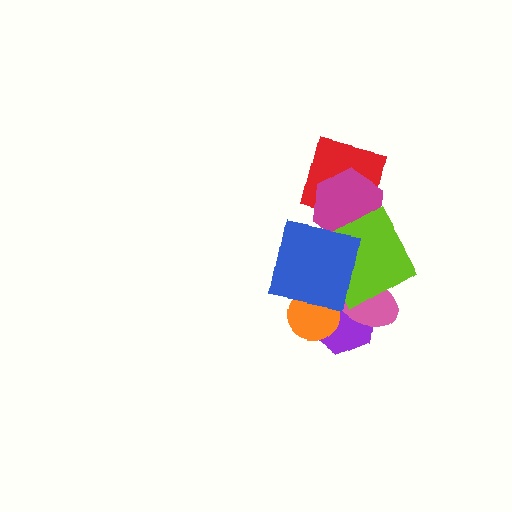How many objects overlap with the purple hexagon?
3 objects overlap with the purple hexagon.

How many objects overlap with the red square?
1 object overlaps with the red square.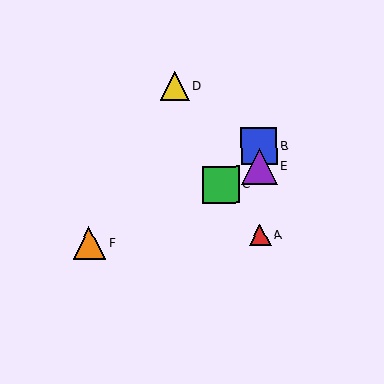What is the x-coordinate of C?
Object C is at x≈221.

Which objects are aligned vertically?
Objects A, B, E are aligned vertically.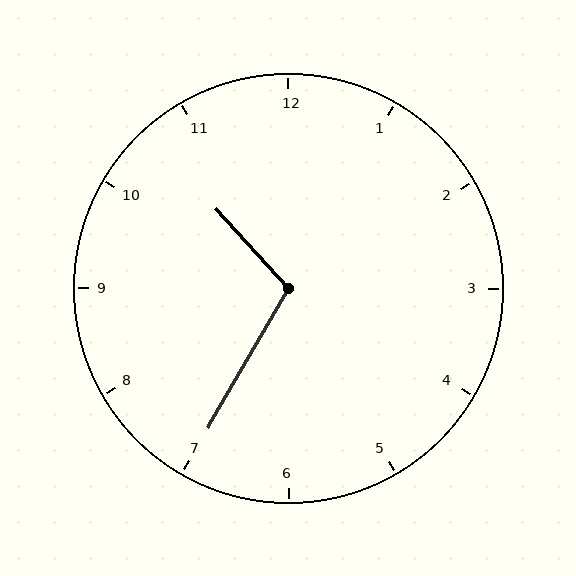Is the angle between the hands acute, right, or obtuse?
It is obtuse.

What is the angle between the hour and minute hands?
Approximately 108 degrees.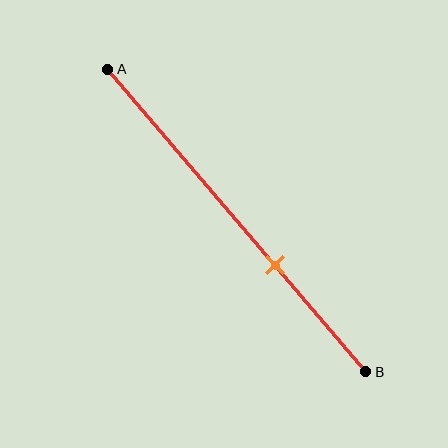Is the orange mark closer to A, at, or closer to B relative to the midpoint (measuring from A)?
The orange mark is closer to point B than the midpoint of segment AB.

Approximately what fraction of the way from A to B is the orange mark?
The orange mark is approximately 65% of the way from A to B.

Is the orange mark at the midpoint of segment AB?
No, the mark is at about 65% from A, not at the 50% midpoint.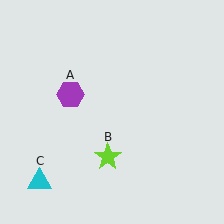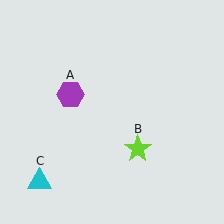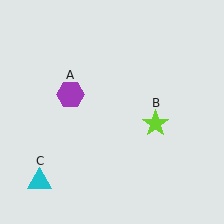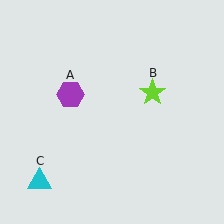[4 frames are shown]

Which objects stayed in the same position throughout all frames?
Purple hexagon (object A) and cyan triangle (object C) remained stationary.